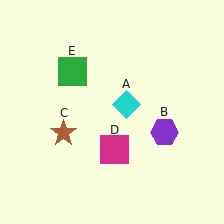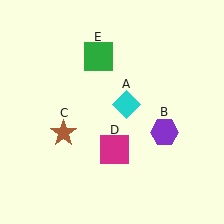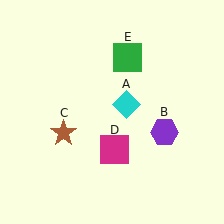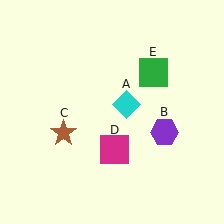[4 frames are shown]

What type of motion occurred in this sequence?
The green square (object E) rotated clockwise around the center of the scene.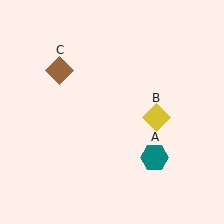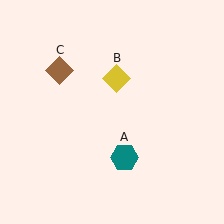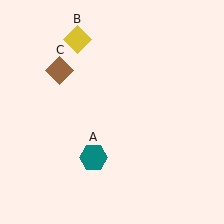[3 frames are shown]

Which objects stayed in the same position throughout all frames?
Brown diamond (object C) remained stationary.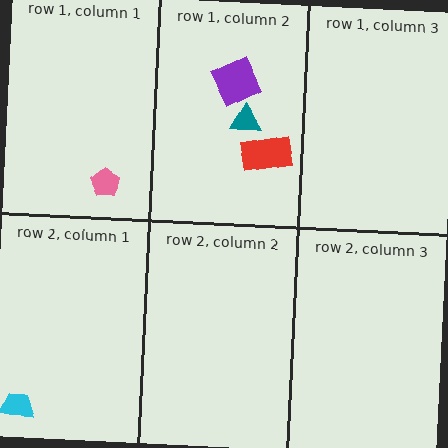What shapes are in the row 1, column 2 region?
The purple square, the red rectangle, the teal triangle.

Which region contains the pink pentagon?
The row 1, column 1 region.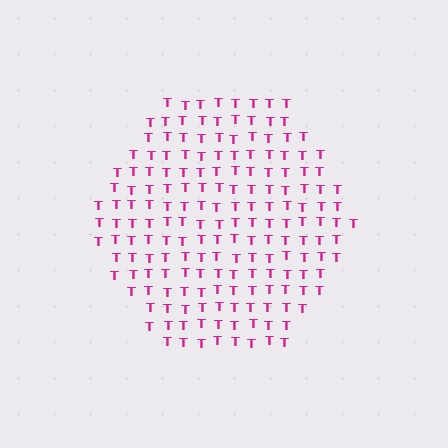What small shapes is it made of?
It is made of small letter T's.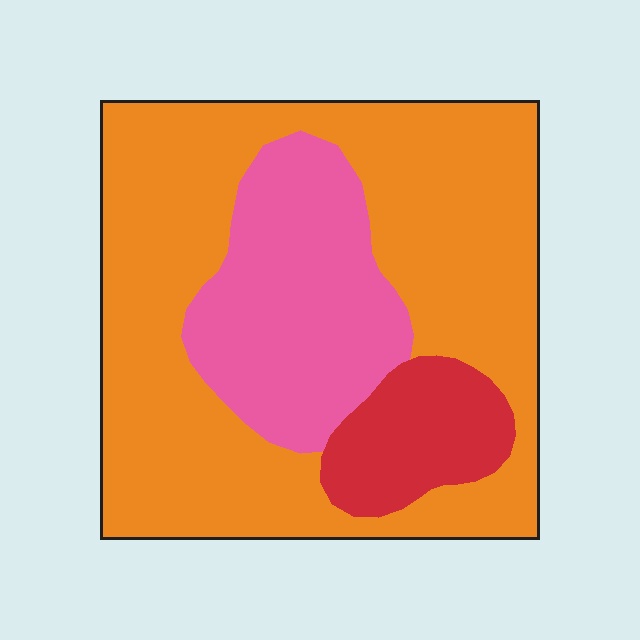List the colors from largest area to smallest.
From largest to smallest: orange, pink, red.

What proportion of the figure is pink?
Pink takes up less than a quarter of the figure.